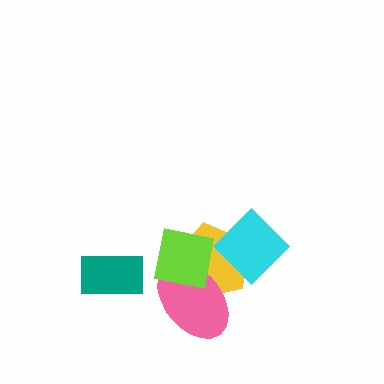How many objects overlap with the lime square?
2 objects overlap with the lime square.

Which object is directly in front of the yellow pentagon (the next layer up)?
The pink ellipse is directly in front of the yellow pentagon.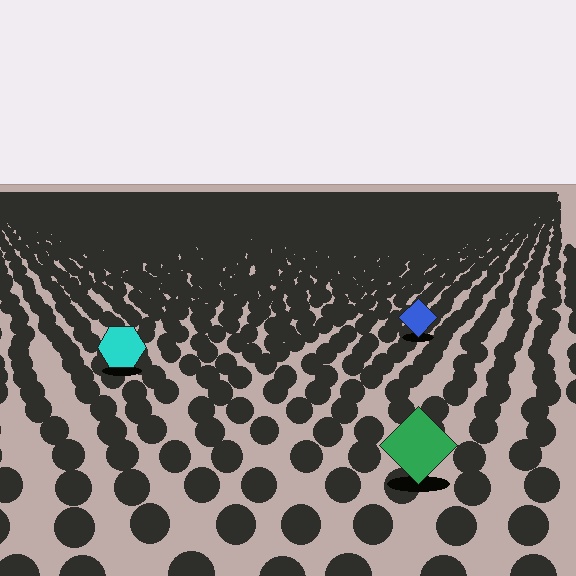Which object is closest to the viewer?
The green diamond is closest. The texture marks near it are larger and more spread out.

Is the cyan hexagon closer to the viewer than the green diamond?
No. The green diamond is closer — you can tell from the texture gradient: the ground texture is coarser near it.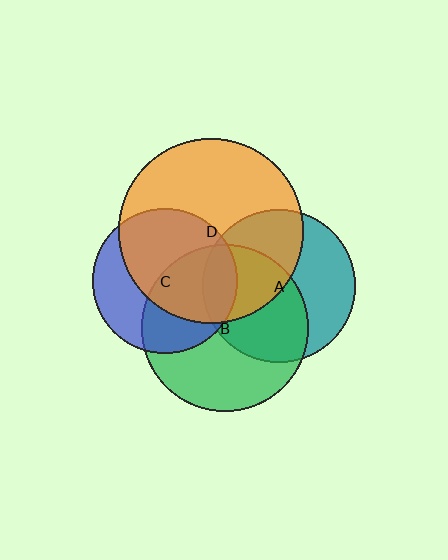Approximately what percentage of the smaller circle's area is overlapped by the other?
Approximately 50%.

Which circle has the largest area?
Circle D (orange).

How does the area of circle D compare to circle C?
Approximately 1.7 times.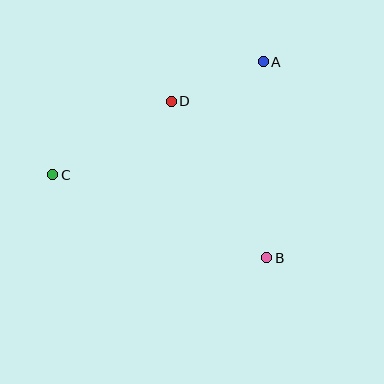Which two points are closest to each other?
Points A and D are closest to each other.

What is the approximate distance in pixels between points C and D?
The distance between C and D is approximately 140 pixels.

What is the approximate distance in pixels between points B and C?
The distance between B and C is approximately 230 pixels.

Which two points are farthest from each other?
Points A and C are farthest from each other.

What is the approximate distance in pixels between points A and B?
The distance between A and B is approximately 196 pixels.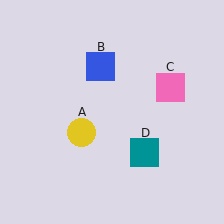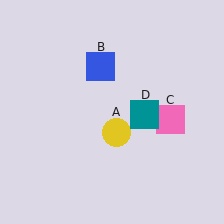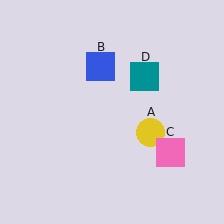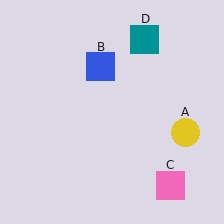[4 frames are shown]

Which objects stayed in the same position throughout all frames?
Blue square (object B) remained stationary.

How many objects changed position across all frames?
3 objects changed position: yellow circle (object A), pink square (object C), teal square (object D).